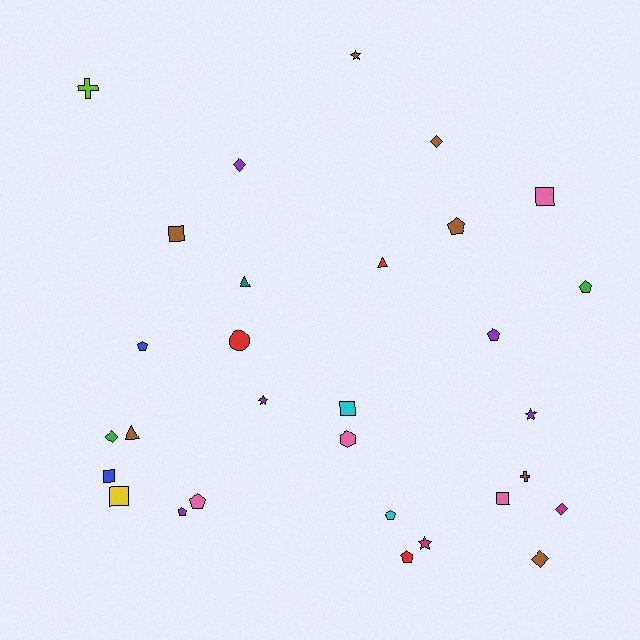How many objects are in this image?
There are 30 objects.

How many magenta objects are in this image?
There are 2 magenta objects.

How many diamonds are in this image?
There are 5 diamonds.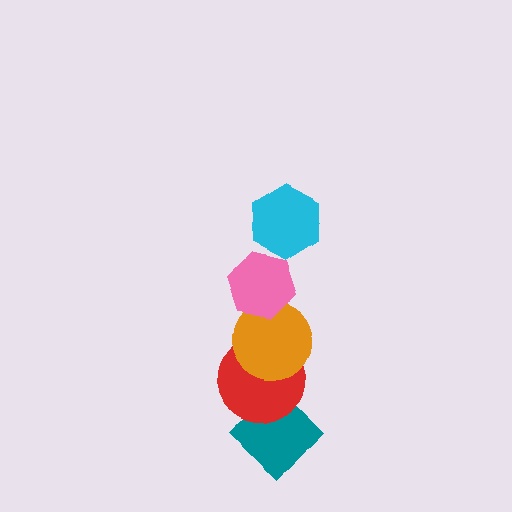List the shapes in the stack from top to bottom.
From top to bottom: the cyan hexagon, the pink hexagon, the orange circle, the red circle, the teal diamond.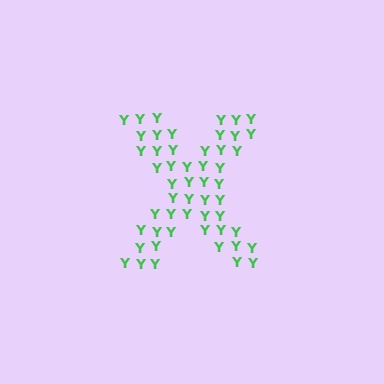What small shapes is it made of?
It is made of small letter Y's.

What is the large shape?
The large shape is the letter X.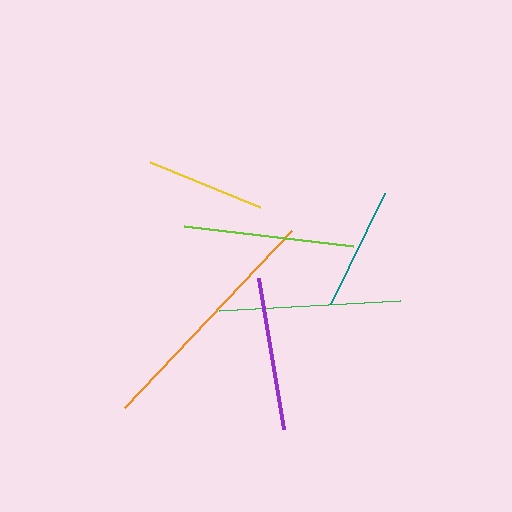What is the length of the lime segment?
The lime segment is approximately 170 pixels long.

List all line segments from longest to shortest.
From longest to shortest: orange, green, lime, purple, teal, yellow.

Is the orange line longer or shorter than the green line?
The orange line is longer than the green line.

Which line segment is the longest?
The orange line is the longest at approximately 244 pixels.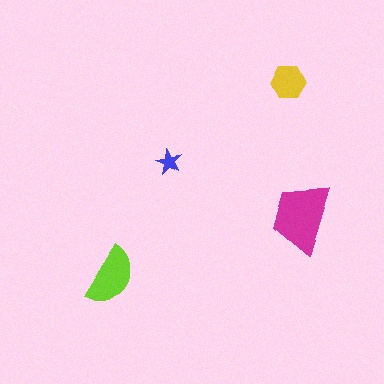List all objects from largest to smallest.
The magenta trapezoid, the lime semicircle, the yellow hexagon, the blue star.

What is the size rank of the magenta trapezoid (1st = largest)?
1st.